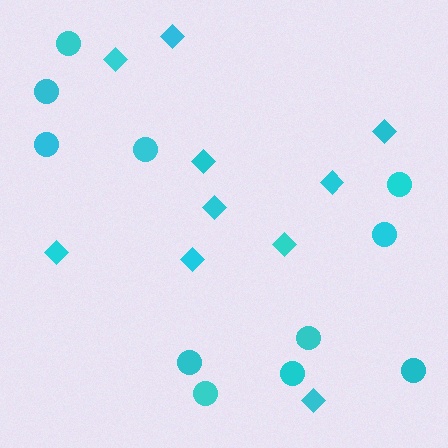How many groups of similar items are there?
There are 2 groups: one group of circles (11) and one group of diamonds (10).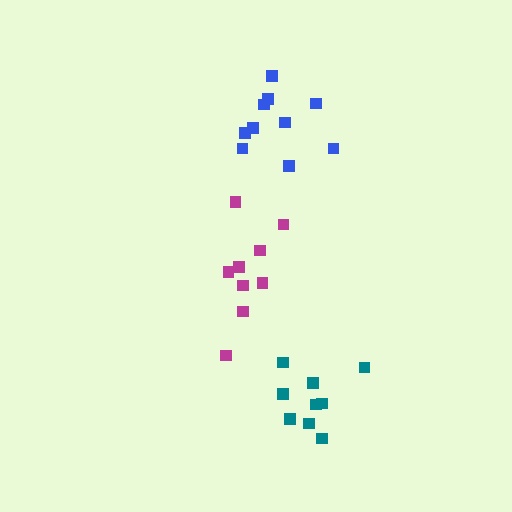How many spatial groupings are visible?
There are 3 spatial groupings.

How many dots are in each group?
Group 1: 9 dots, Group 2: 10 dots, Group 3: 9 dots (28 total).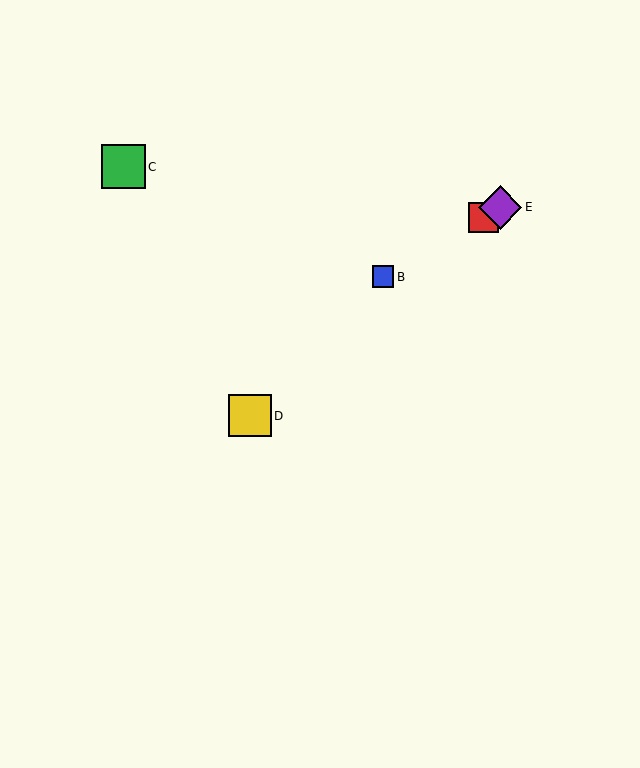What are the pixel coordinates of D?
Object D is at (250, 416).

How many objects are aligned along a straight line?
3 objects (A, B, E) are aligned along a straight line.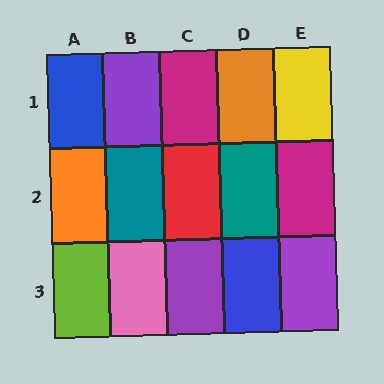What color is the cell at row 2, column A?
Orange.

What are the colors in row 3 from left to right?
Lime, pink, purple, blue, purple.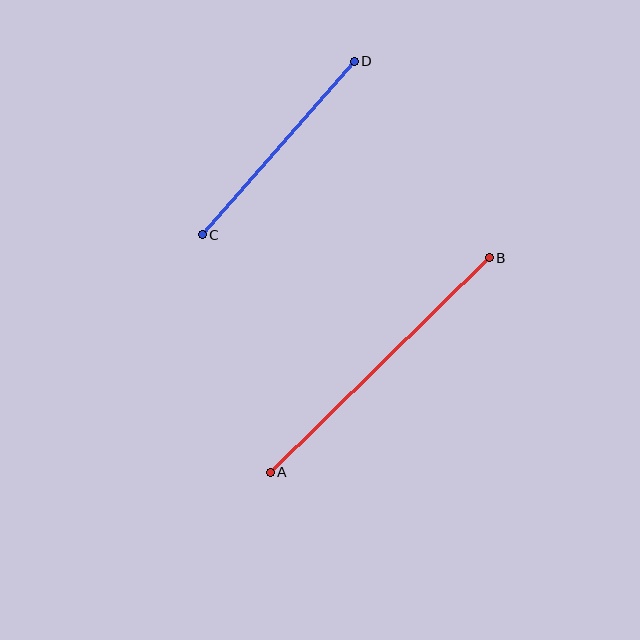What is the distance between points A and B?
The distance is approximately 306 pixels.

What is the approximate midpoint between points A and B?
The midpoint is at approximately (380, 365) pixels.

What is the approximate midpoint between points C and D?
The midpoint is at approximately (278, 148) pixels.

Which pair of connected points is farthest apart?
Points A and B are farthest apart.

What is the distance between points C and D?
The distance is approximately 231 pixels.